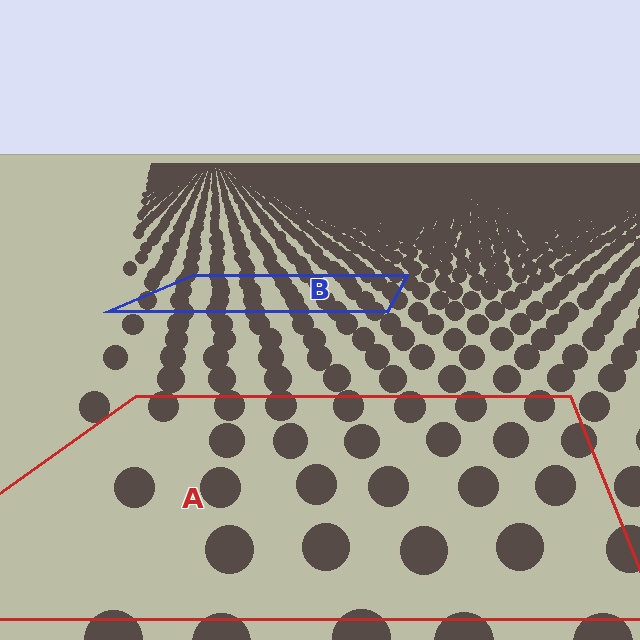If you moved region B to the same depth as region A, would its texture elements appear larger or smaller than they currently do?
They would appear larger. At a closer depth, the same texture elements are projected at a bigger on-screen size.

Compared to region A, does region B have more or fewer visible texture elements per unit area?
Region B has more texture elements per unit area — they are packed more densely because it is farther away.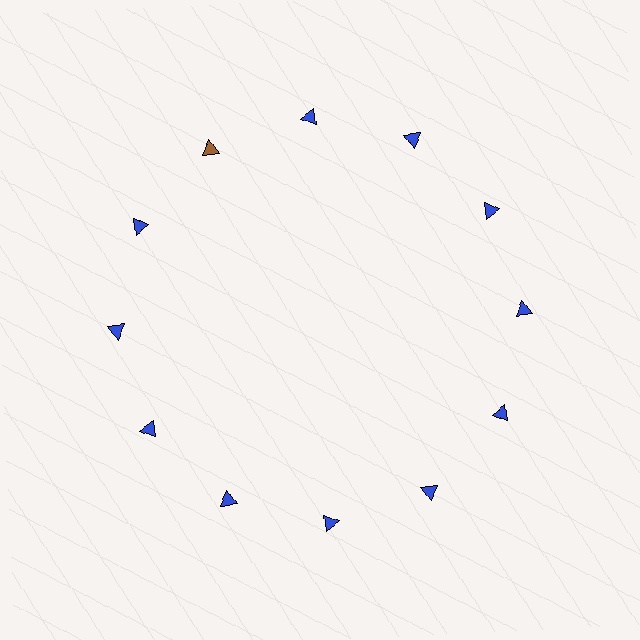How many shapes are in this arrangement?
There are 12 shapes arranged in a ring pattern.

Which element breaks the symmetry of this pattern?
The brown triangle at roughly the 11 o'clock position breaks the symmetry. All other shapes are blue triangles.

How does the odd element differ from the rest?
It has a different color: brown instead of blue.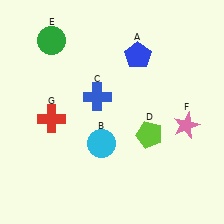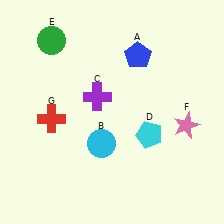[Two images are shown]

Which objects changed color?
C changed from blue to purple. D changed from lime to cyan.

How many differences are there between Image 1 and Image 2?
There are 2 differences between the two images.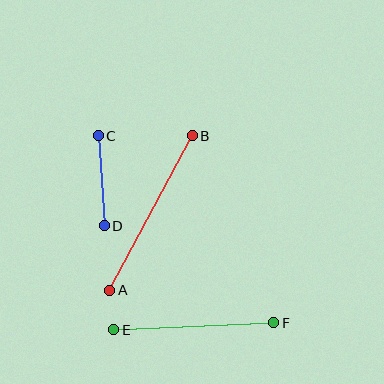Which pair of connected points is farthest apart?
Points A and B are farthest apart.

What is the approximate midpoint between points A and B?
The midpoint is at approximately (151, 213) pixels.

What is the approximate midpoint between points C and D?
The midpoint is at approximately (101, 181) pixels.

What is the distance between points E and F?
The distance is approximately 160 pixels.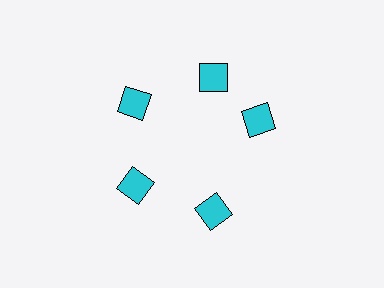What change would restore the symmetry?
The symmetry would be restored by rotating it back into even spacing with its neighbors so that all 5 diamonds sit at equal angles and equal distance from the center.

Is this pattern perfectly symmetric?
No. The 5 cyan diamonds are arranged in a ring, but one element near the 3 o'clock position is rotated out of alignment along the ring, breaking the 5-fold rotational symmetry.